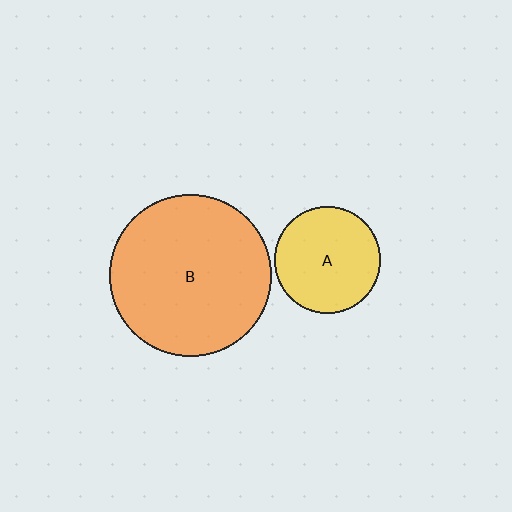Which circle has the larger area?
Circle B (orange).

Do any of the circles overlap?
No, none of the circles overlap.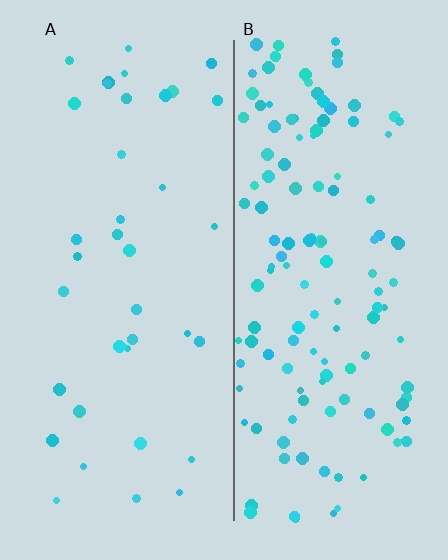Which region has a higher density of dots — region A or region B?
B (the right).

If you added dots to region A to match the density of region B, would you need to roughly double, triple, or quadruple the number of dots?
Approximately triple.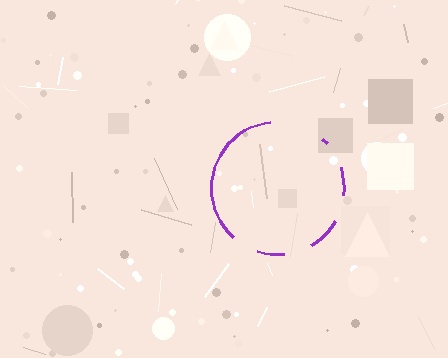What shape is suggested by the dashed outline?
The dashed outline suggests a circle.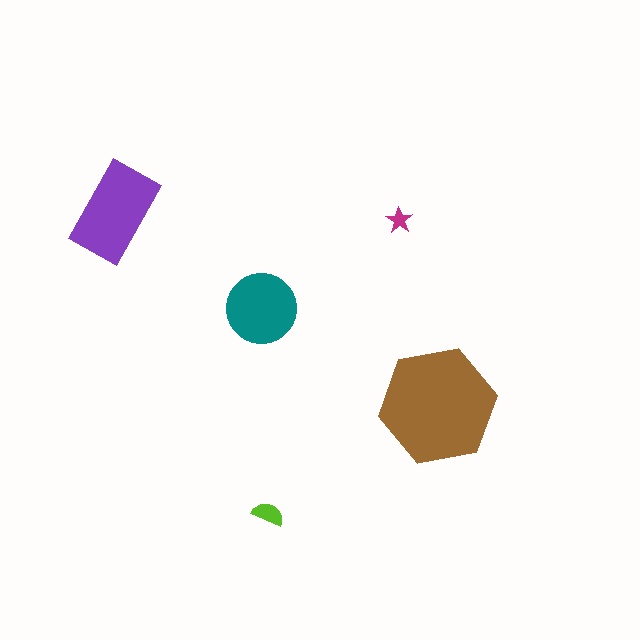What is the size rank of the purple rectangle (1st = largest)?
2nd.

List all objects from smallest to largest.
The magenta star, the lime semicircle, the teal circle, the purple rectangle, the brown hexagon.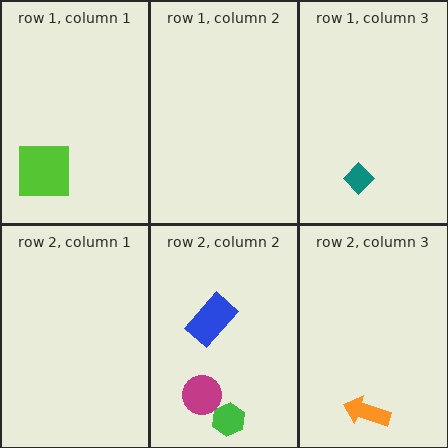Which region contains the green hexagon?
The row 2, column 2 region.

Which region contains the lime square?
The row 1, column 1 region.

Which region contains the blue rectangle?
The row 2, column 2 region.